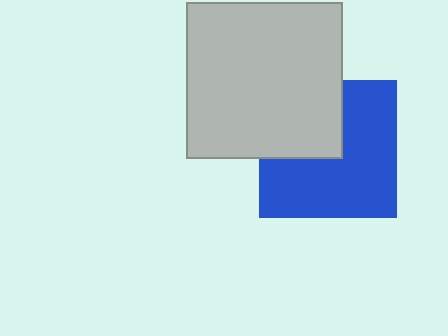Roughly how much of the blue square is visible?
About half of it is visible (roughly 65%).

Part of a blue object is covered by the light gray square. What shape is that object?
It is a square.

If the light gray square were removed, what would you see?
You would see the complete blue square.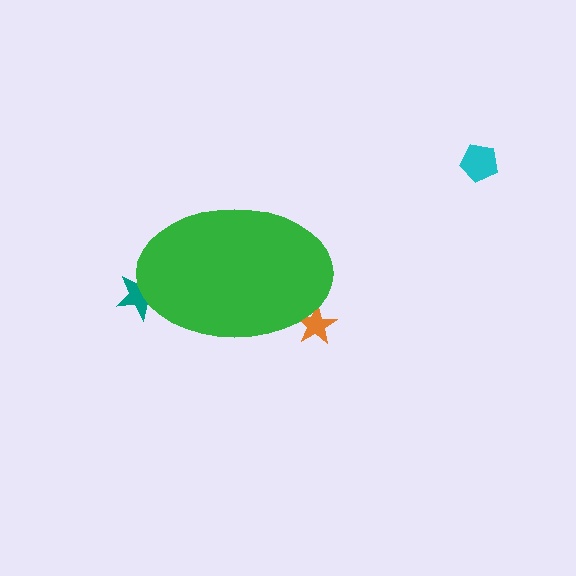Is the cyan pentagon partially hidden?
No, the cyan pentagon is fully visible.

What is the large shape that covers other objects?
A green ellipse.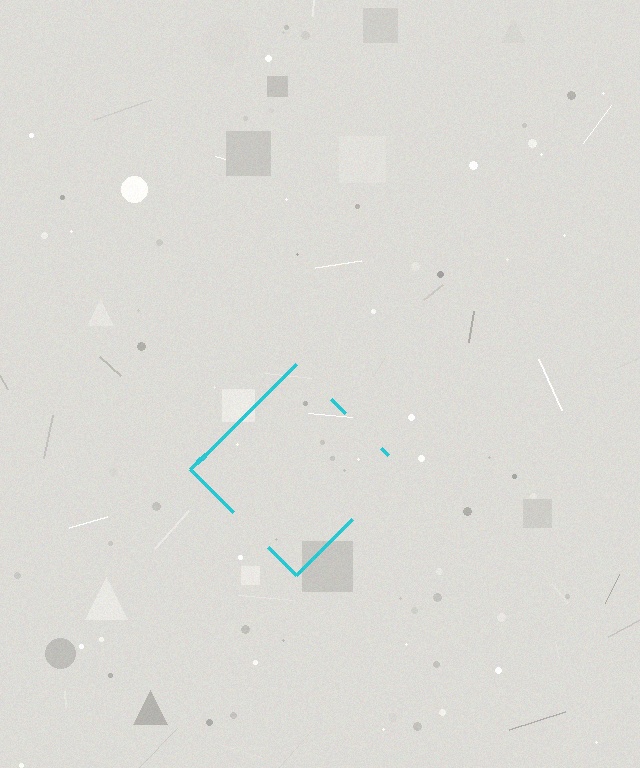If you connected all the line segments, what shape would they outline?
They would outline a diamond.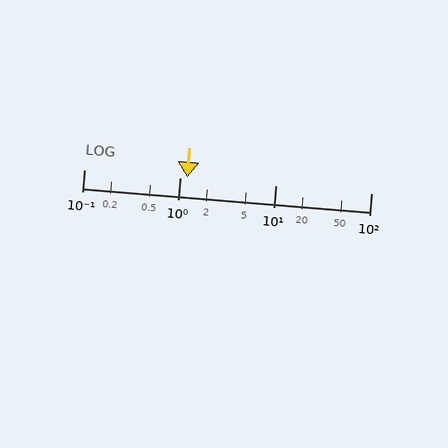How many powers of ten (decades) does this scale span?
The scale spans 3 decades, from 0.1 to 100.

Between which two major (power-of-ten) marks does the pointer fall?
The pointer is between 1 and 10.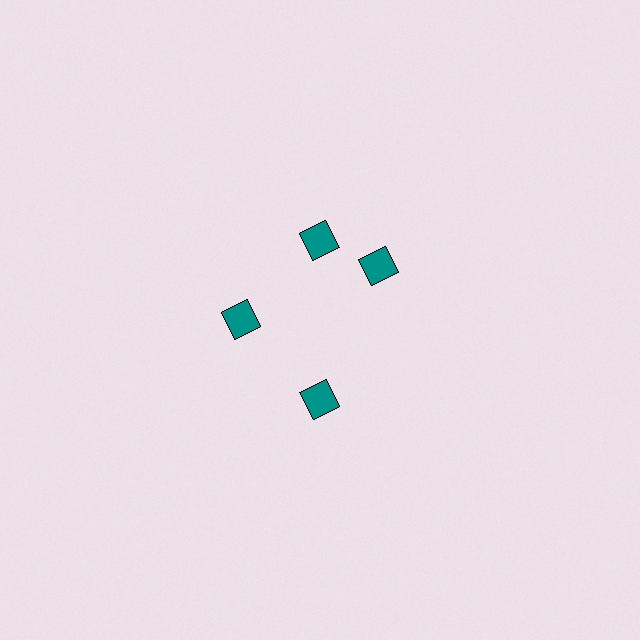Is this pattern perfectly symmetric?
No. The 4 teal diamonds are arranged in a ring, but one element near the 3 o'clock position is rotated out of alignment along the ring, breaking the 4-fold rotational symmetry.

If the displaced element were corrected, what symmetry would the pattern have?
It would have 4-fold rotational symmetry — the pattern would map onto itself every 90 degrees.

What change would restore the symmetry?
The symmetry would be restored by rotating it back into even spacing with its neighbors so that all 4 diamonds sit at equal angles and equal distance from the center.